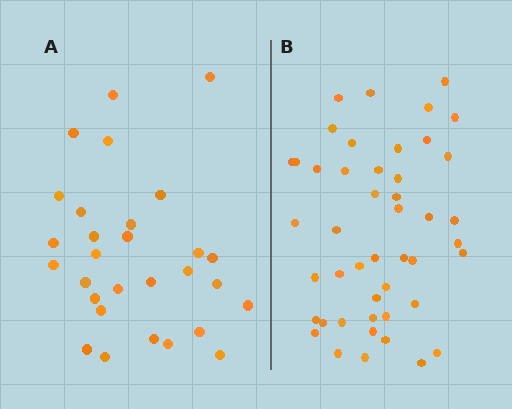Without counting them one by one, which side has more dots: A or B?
Region B (the right region) has more dots.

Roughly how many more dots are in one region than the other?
Region B has approximately 15 more dots than region A.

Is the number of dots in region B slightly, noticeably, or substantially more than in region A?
Region B has substantially more. The ratio is roughly 1.6 to 1.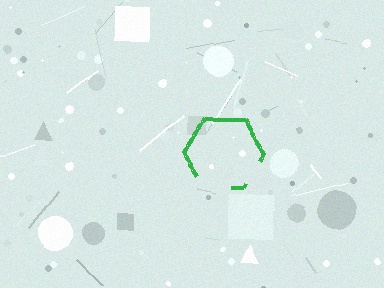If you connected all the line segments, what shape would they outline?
They would outline a hexagon.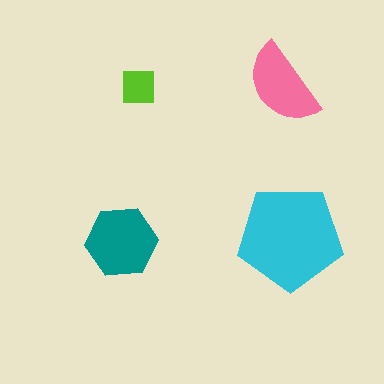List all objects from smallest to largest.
The lime square, the pink semicircle, the teal hexagon, the cyan pentagon.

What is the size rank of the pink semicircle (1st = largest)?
3rd.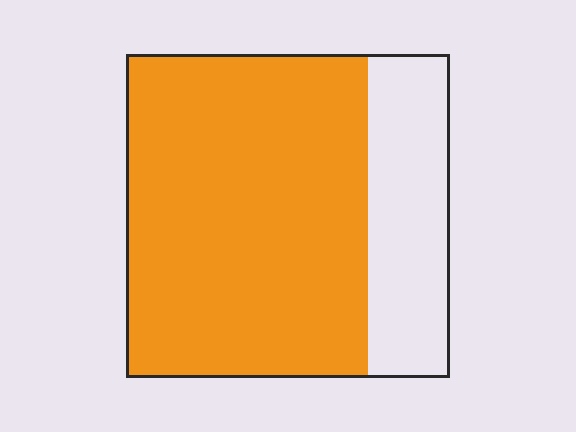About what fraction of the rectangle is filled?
About three quarters (3/4).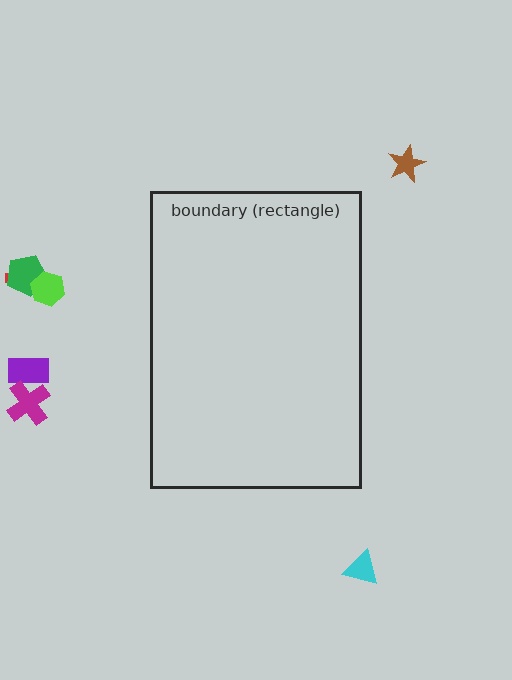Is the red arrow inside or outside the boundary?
Outside.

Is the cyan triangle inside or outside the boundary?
Outside.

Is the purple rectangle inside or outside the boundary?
Outside.